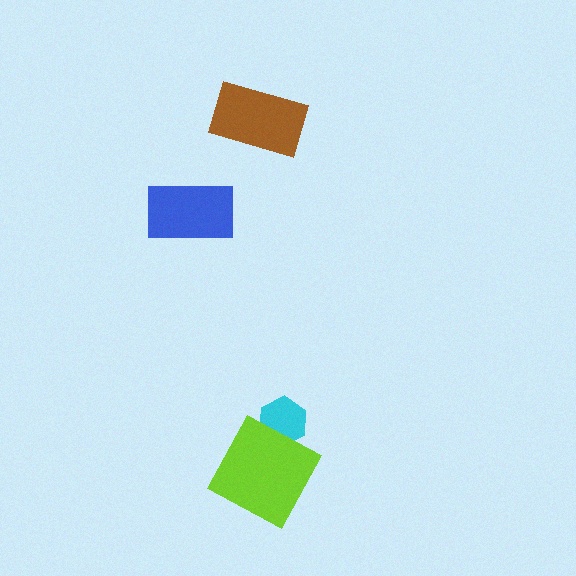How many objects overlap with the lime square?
1 object overlaps with the lime square.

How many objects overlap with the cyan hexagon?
1 object overlaps with the cyan hexagon.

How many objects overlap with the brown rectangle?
0 objects overlap with the brown rectangle.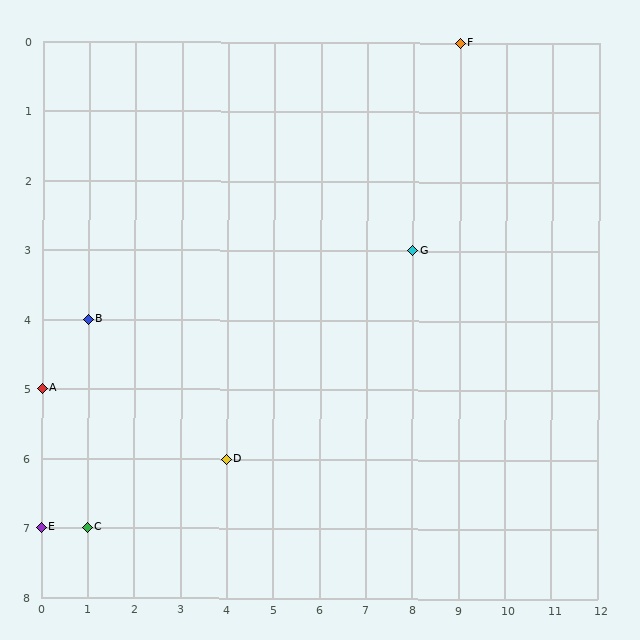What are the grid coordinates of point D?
Point D is at grid coordinates (4, 6).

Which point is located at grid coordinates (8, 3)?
Point G is at (8, 3).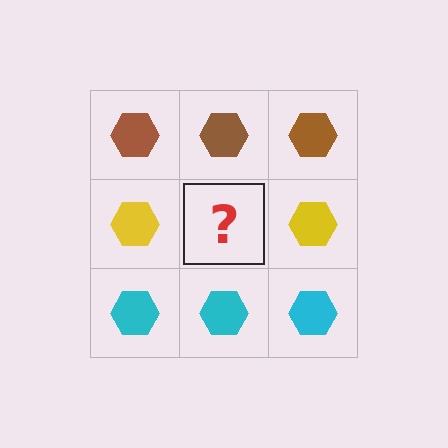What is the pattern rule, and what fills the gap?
The rule is that each row has a consistent color. The gap should be filled with a yellow hexagon.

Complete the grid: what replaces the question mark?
The question mark should be replaced with a yellow hexagon.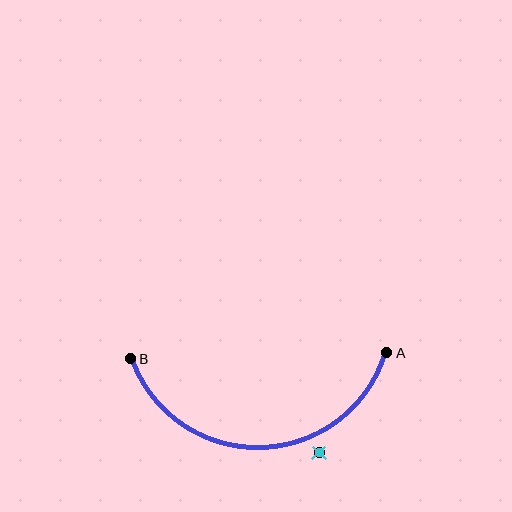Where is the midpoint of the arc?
The arc midpoint is the point on the curve farthest from the straight line joining A and B. It sits below that line.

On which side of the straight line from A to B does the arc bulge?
The arc bulges below the straight line connecting A and B.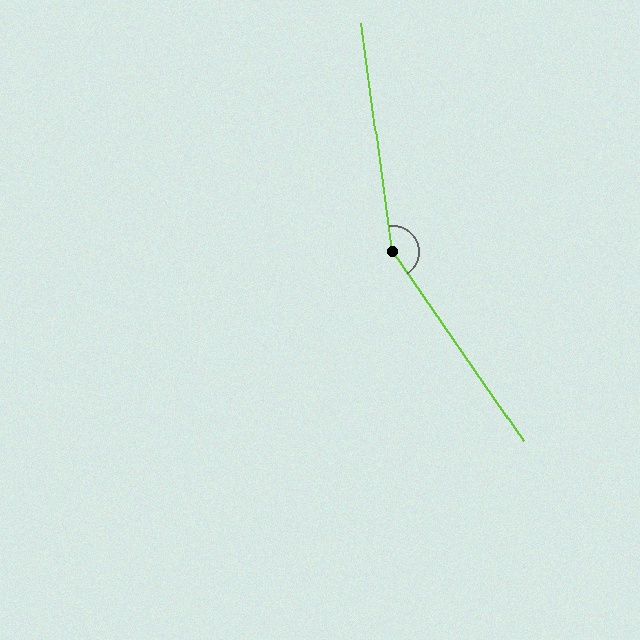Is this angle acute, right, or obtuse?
It is obtuse.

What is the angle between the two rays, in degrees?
Approximately 153 degrees.